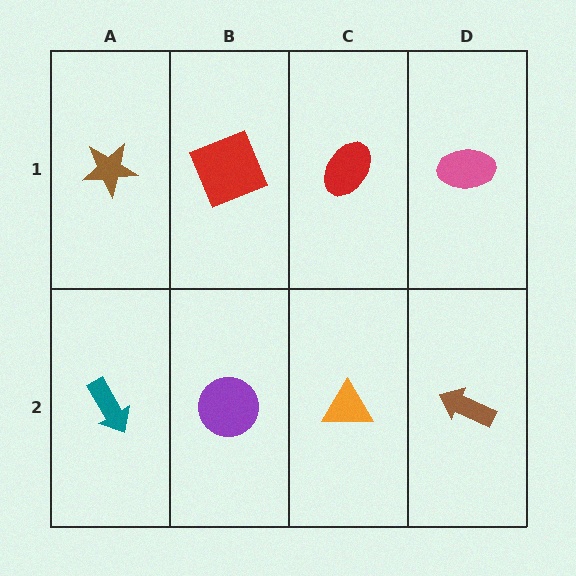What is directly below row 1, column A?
A teal arrow.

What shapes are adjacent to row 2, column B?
A red square (row 1, column B), a teal arrow (row 2, column A), an orange triangle (row 2, column C).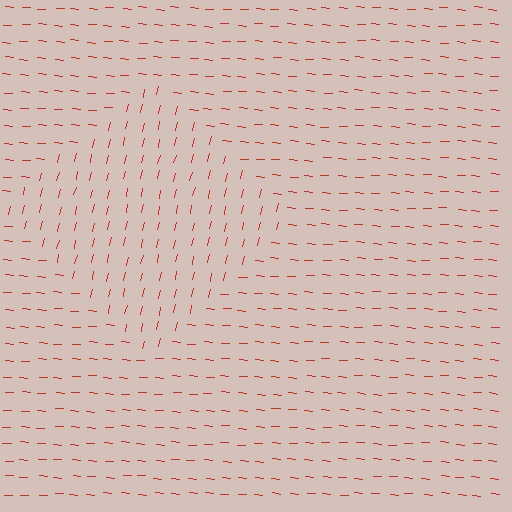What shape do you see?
I see a diamond.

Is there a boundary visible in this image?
Yes, there is a texture boundary formed by a change in line orientation.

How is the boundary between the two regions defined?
The boundary is defined purely by a change in line orientation (approximately 82 degrees difference). All lines are the same color and thickness.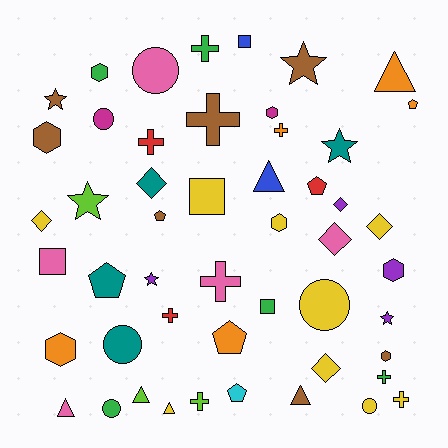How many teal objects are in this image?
There are 4 teal objects.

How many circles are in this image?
There are 6 circles.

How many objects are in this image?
There are 50 objects.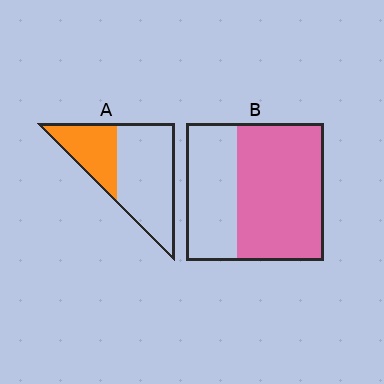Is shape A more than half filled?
No.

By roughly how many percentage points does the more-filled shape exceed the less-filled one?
By roughly 30 percentage points (B over A).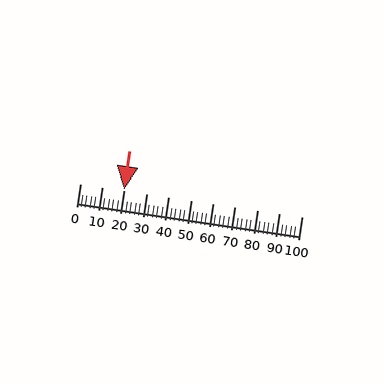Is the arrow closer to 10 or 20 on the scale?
The arrow is closer to 20.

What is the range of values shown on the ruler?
The ruler shows values from 0 to 100.